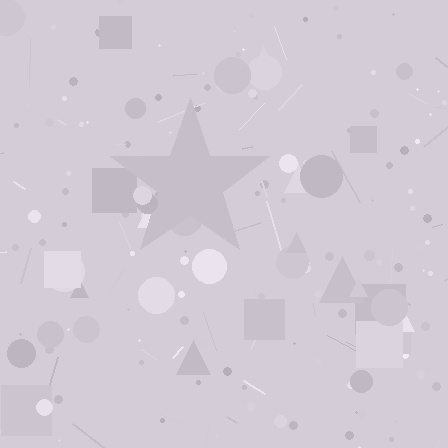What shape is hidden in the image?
A star is hidden in the image.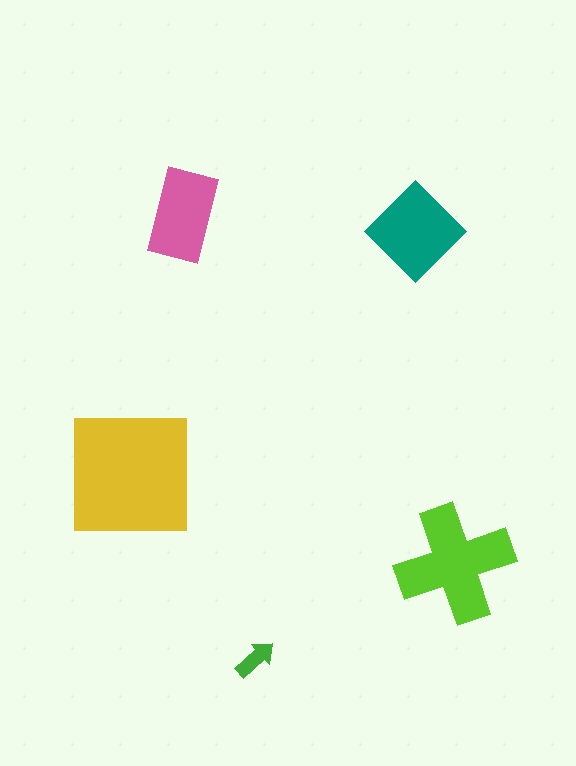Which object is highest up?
The pink rectangle is topmost.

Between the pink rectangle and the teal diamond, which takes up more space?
The teal diamond.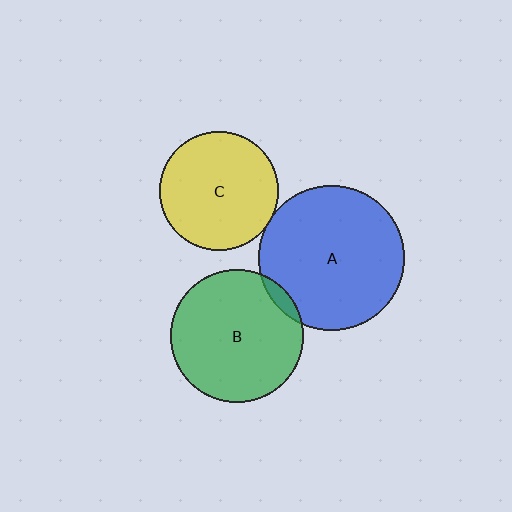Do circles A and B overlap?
Yes.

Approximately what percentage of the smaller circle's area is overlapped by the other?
Approximately 5%.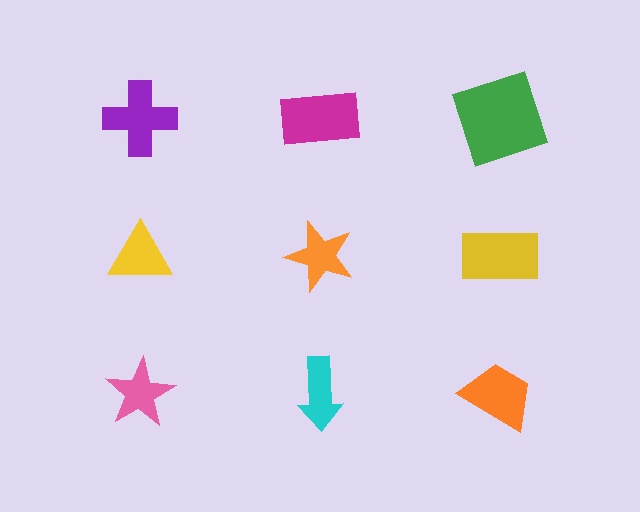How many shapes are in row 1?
3 shapes.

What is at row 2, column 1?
A yellow triangle.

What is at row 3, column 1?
A pink star.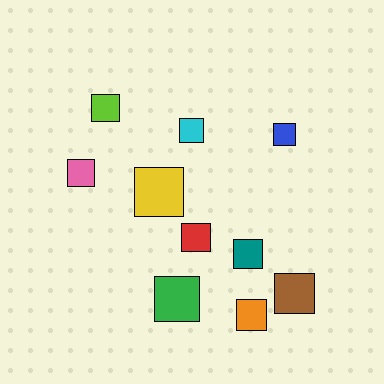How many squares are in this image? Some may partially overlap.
There are 10 squares.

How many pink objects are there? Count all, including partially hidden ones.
There is 1 pink object.